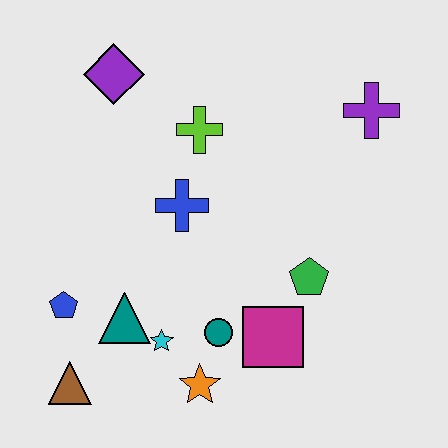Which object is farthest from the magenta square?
The purple diamond is farthest from the magenta square.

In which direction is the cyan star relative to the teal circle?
The cyan star is to the left of the teal circle.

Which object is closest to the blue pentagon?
The teal triangle is closest to the blue pentagon.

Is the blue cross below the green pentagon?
No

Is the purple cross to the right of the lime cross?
Yes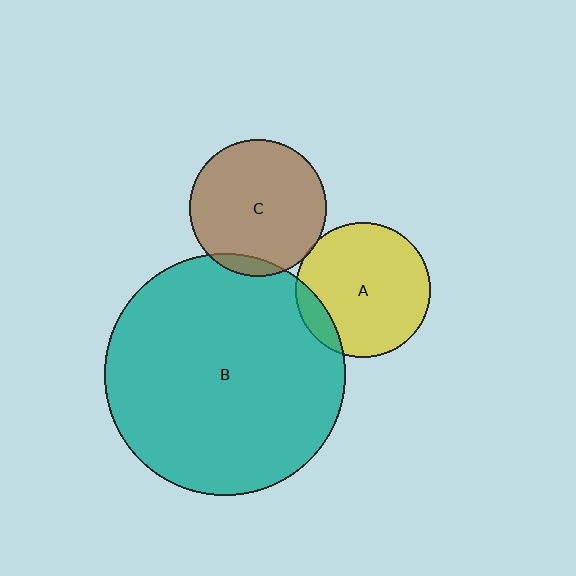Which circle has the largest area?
Circle B (teal).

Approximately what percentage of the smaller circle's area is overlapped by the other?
Approximately 10%.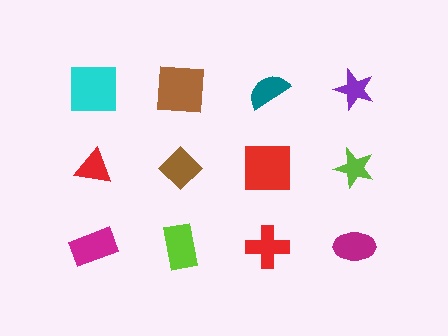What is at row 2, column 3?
A red square.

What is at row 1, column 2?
A brown square.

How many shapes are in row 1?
4 shapes.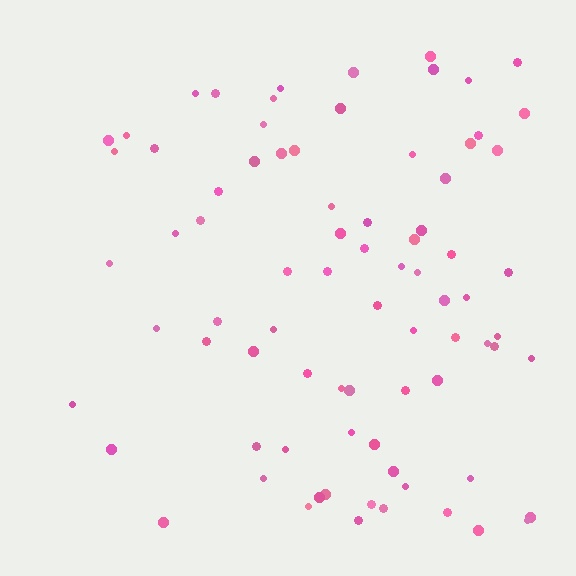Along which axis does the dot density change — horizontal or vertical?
Horizontal.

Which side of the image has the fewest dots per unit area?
The left.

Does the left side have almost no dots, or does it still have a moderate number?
Still a moderate number, just noticeably fewer than the right.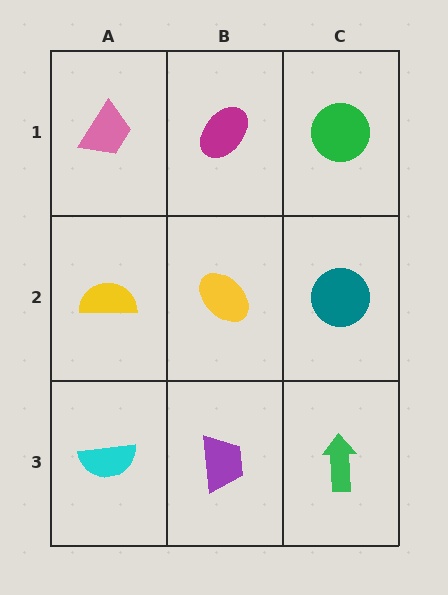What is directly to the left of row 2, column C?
A yellow ellipse.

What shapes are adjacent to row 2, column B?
A magenta ellipse (row 1, column B), a purple trapezoid (row 3, column B), a yellow semicircle (row 2, column A), a teal circle (row 2, column C).